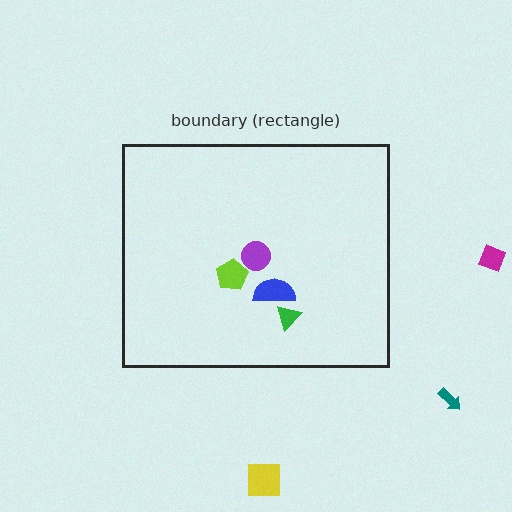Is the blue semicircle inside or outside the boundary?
Inside.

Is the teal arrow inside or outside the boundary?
Outside.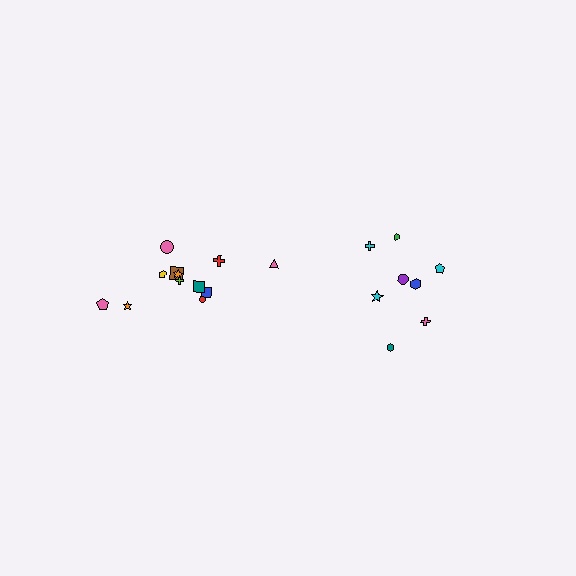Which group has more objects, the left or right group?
The left group.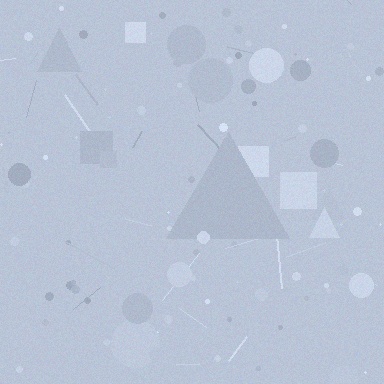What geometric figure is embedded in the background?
A triangle is embedded in the background.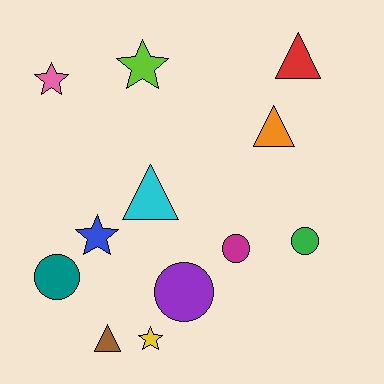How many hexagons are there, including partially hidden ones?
There are no hexagons.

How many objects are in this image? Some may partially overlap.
There are 12 objects.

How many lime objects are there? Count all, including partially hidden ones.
There is 1 lime object.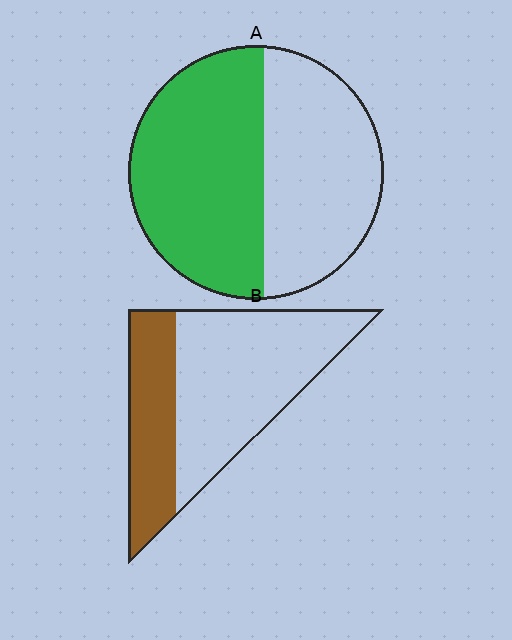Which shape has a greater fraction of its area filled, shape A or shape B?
Shape A.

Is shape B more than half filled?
No.